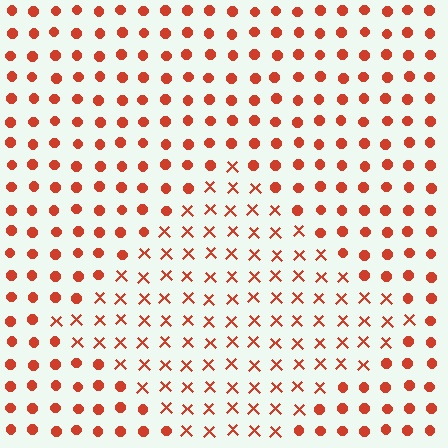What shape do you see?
I see a diamond.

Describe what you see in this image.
The image is filled with small red elements arranged in a uniform grid. A diamond-shaped region contains X marks, while the surrounding area contains circles. The boundary is defined purely by the change in element shape.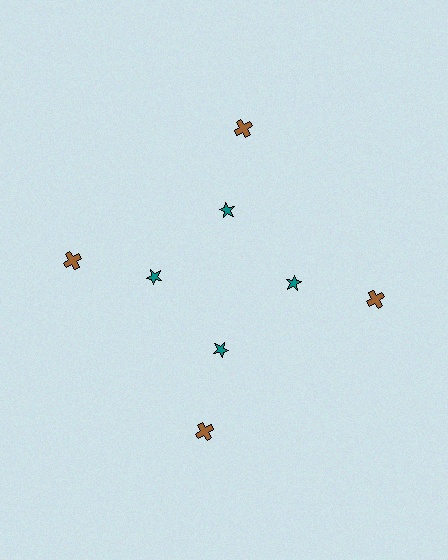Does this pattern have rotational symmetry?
Yes, this pattern has 4-fold rotational symmetry. It looks the same after rotating 90 degrees around the center.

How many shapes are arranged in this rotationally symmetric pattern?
There are 8 shapes, arranged in 4 groups of 2.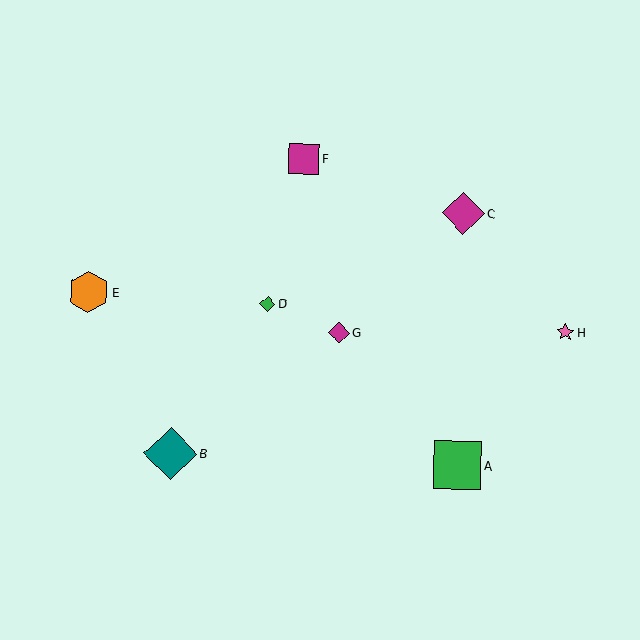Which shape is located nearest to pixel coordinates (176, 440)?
The teal diamond (labeled B) at (171, 454) is nearest to that location.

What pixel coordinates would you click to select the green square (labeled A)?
Click at (457, 465) to select the green square A.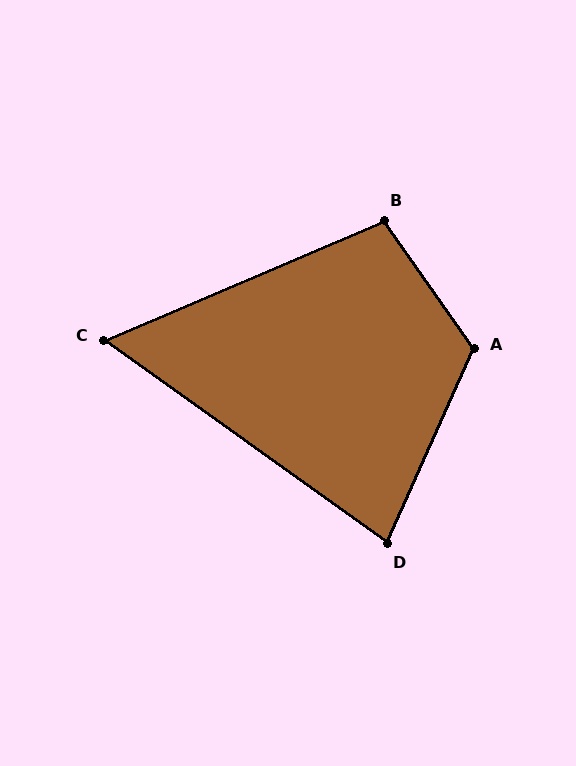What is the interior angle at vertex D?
Approximately 78 degrees (acute).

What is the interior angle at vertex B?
Approximately 102 degrees (obtuse).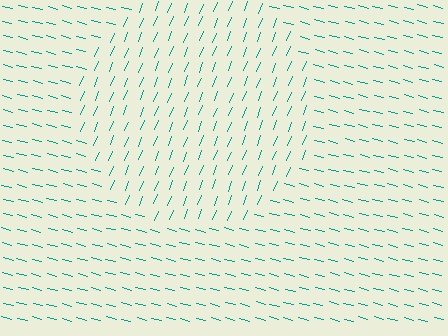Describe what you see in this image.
The image is filled with small teal line segments. A circle region in the image has lines oriented differently from the surrounding lines, creating a visible texture boundary.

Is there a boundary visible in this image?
Yes, there is a texture boundary formed by a change in line orientation.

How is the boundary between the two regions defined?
The boundary is defined purely by a change in line orientation (approximately 83 degrees difference). All lines are the same color and thickness.